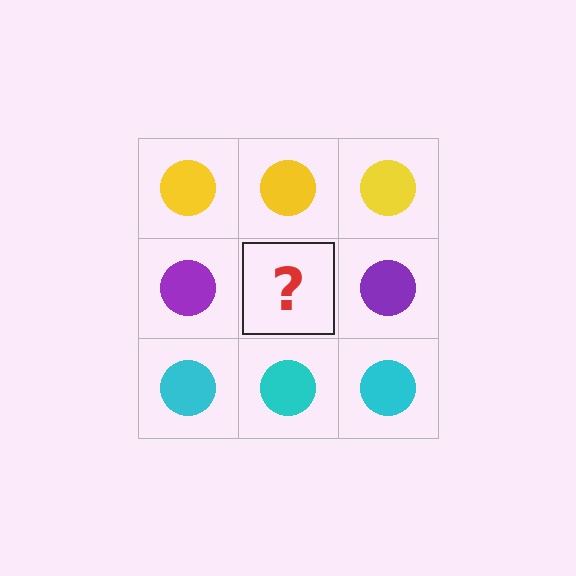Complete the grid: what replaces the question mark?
The question mark should be replaced with a purple circle.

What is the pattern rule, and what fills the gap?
The rule is that each row has a consistent color. The gap should be filled with a purple circle.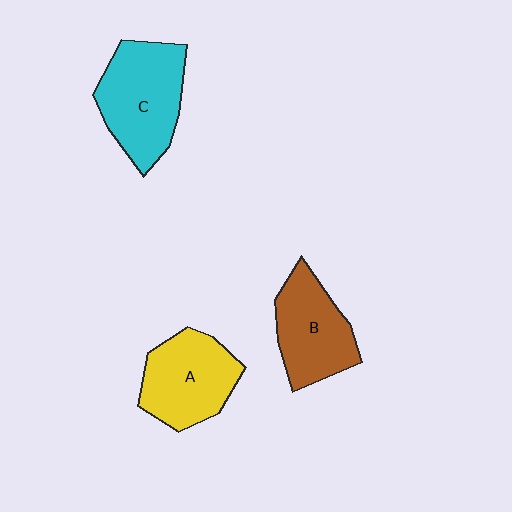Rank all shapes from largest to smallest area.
From largest to smallest: C (cyan), A (yellow), B (brown).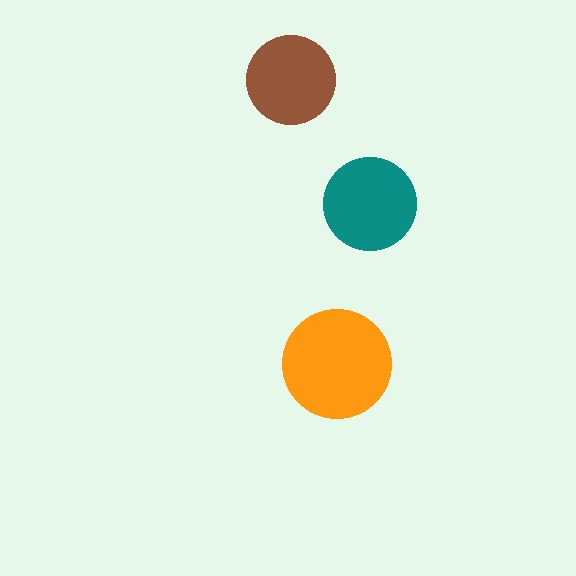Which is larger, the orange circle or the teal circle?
The orange one.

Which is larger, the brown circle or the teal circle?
The teal one.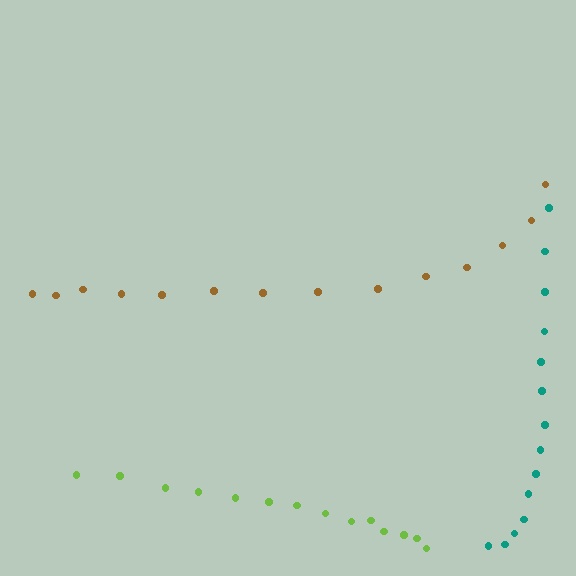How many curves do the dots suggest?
There are 3 distinct paths.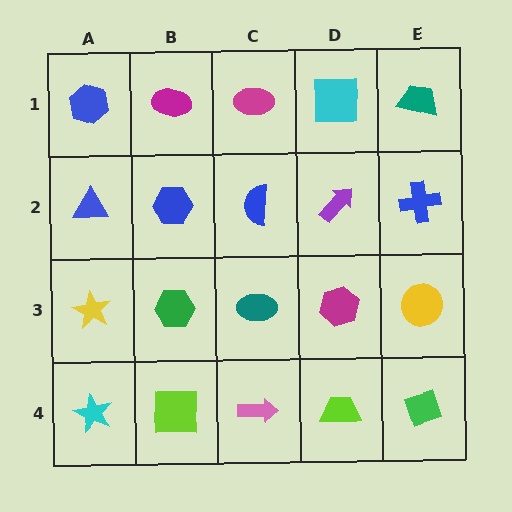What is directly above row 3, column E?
A blue cross.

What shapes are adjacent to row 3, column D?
A purple arrow (row 2, column D), a lime trapezoid (row 4, column D), a teal ellipse (row 3, column C), a yellow circle (row 3, column E).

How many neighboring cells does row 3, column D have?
4.